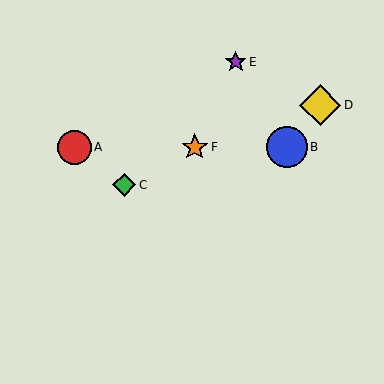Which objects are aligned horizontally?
Objects A, B, F are aligned horizontally.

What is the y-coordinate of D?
Object D is at y≈105.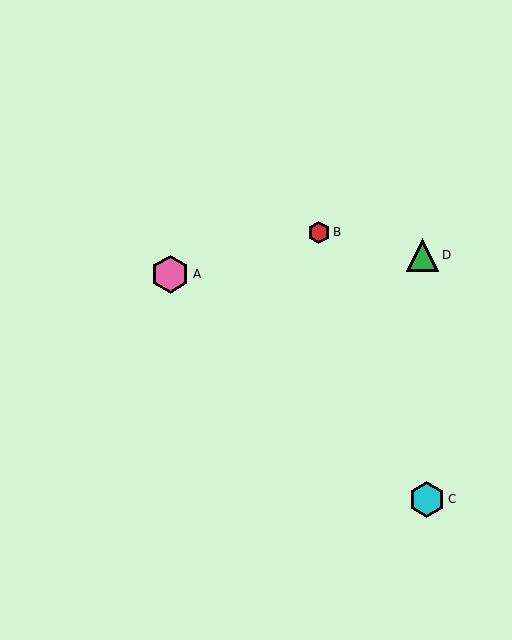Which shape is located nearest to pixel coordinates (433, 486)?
The cyan hexagon (labeled C) at (427, 499) is nearest to that location.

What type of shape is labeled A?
Shape A is a pink hexagon.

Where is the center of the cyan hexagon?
The center of the cyan hexagon is at (427, 499).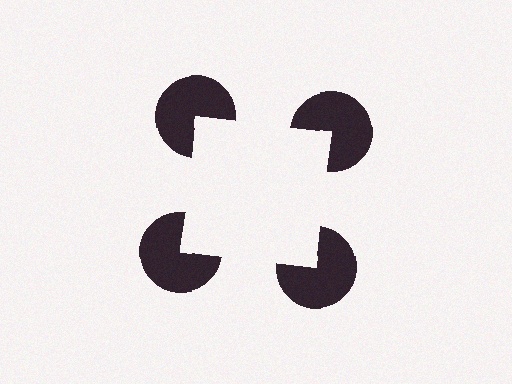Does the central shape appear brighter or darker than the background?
It typically appears slightly brighter than the background, even though no actual brightness change is drawn.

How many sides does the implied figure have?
4 sides.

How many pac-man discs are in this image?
There are 4 — one at each vertex of the illusory square.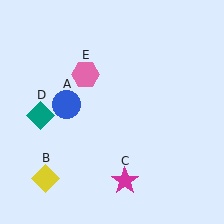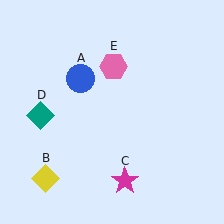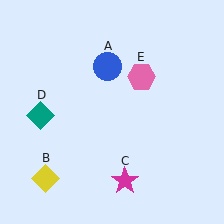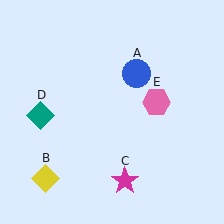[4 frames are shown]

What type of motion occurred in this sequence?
The blue circle (object A), pink hexagon (object E) rotated clockwise around the center of the scene.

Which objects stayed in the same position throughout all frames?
Yellow diamond (object B) and magenta star (object C) and teal diamond (object D) remained stationary.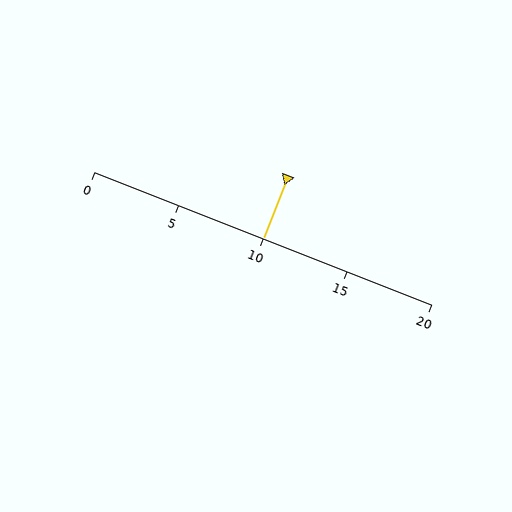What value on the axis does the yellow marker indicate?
The marker indicates approximately 10.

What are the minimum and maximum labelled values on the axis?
The axis runs from 0 to 20.